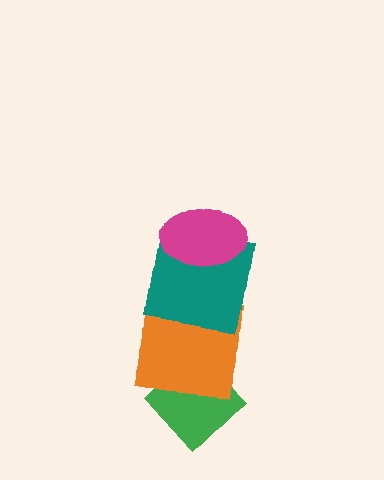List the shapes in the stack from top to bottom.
From top to bottom: the magenta ellipse, the teal square, the orange square, the green diamond.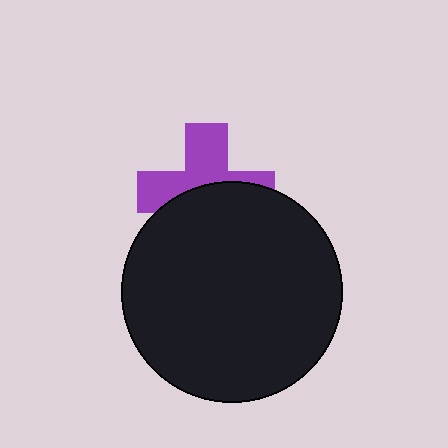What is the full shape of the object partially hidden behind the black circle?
The partially hidden object is a purple cross.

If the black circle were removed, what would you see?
You would see the complete purple cross.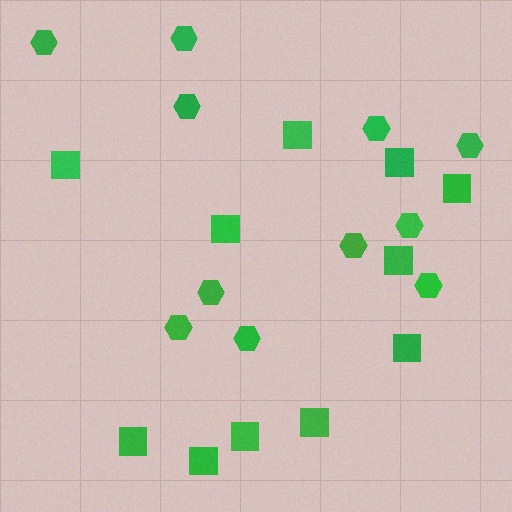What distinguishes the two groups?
There are 2 groups: one group of squares (11) and one group of hexagons (11).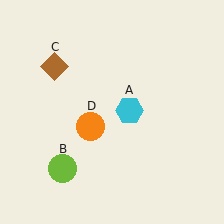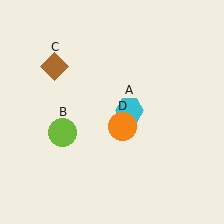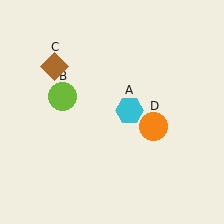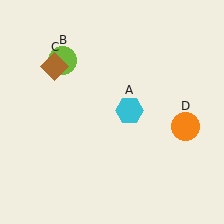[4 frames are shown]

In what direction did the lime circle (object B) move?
The lime circle (object B) moved up.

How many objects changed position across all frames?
2 objects changed position: lime circle (object B), orange circle (object D).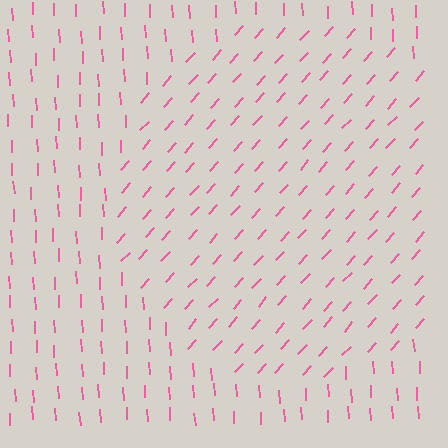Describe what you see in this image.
The image is filled with small pink line segments. A circle region in the image has lines oriented differently from the surrounding lines, creating a visible texture boundary.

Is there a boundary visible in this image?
Yes, there is a texture boundary formed by a change in line orientation.